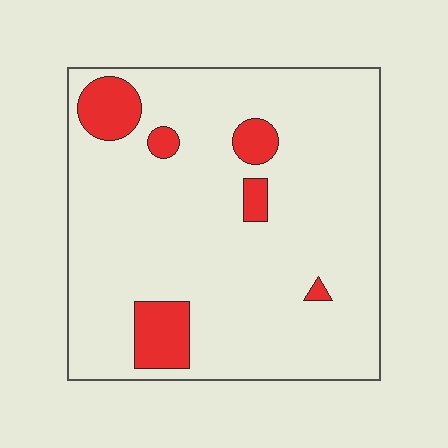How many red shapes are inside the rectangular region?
6.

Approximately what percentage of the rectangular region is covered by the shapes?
Approximately 10%.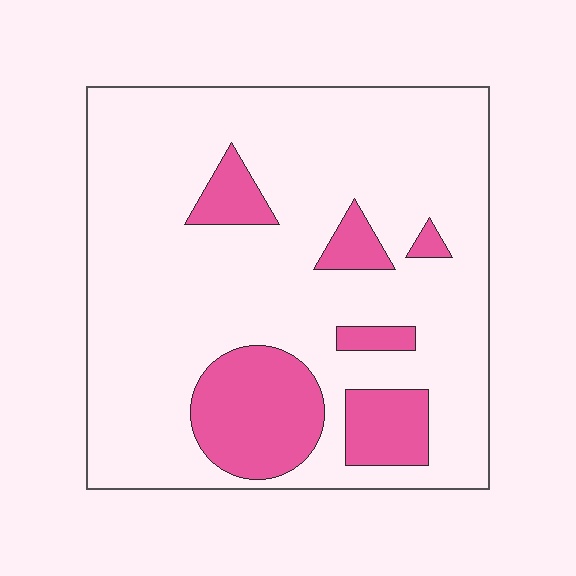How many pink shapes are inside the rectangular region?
6.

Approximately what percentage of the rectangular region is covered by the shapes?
Approximately 20%.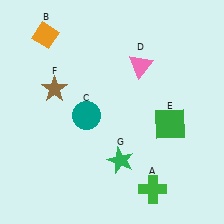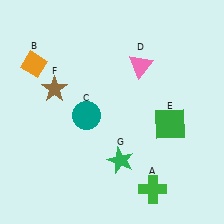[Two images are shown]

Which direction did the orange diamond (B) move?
The orange diamond (B) moved down.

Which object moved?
The orange diamond (B) moved down.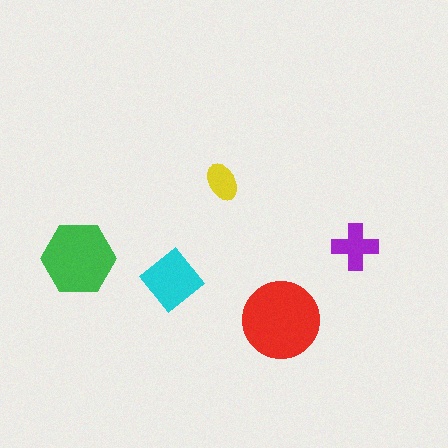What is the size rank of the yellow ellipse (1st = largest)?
5th.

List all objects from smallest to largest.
The yellow ellipse, the purple cross, the cyan diamond, the green hexagon, the red circle.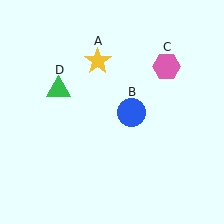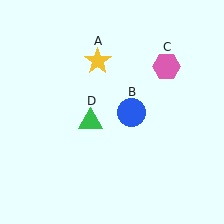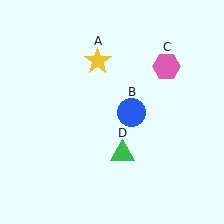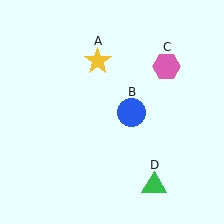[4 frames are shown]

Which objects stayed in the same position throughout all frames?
Yellow star (object A) and blue circle (object B) and pink hexagon (object C) remained stationary.